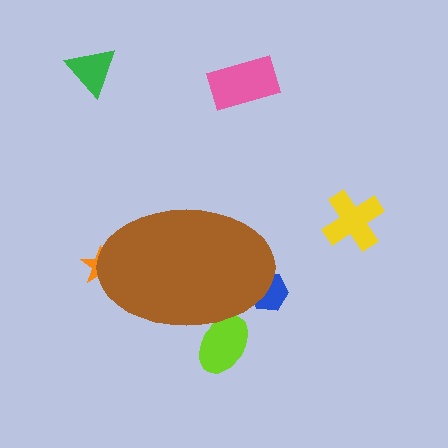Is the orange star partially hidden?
Yes, the orange star is partially hidden behind the brown ellipse.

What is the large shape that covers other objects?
A brown ellipse.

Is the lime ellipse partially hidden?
Yes, the lime ellipse is partially hidden behind the brown ellipse.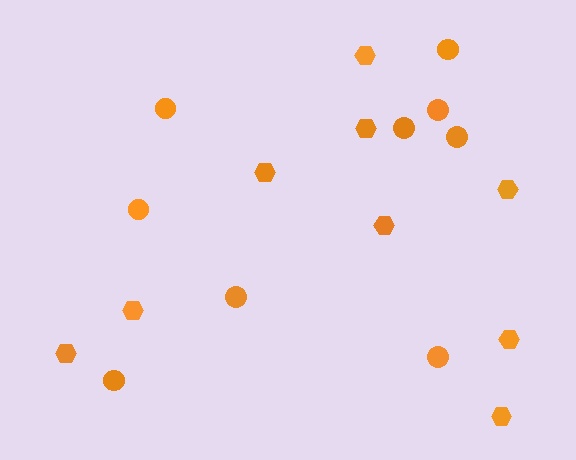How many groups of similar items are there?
There are 2 groups: one group of circles (9) and one group of hexagons (9).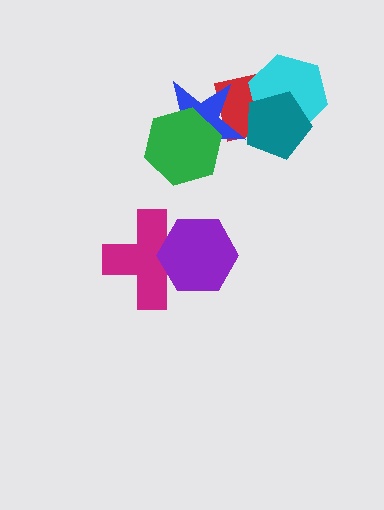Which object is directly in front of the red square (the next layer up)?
The cyan hexagon is directly in front of the red square.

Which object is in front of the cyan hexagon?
The teal pentagon is in front of the cyan hexagon.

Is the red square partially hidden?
Yes, it is partially covered by another shape.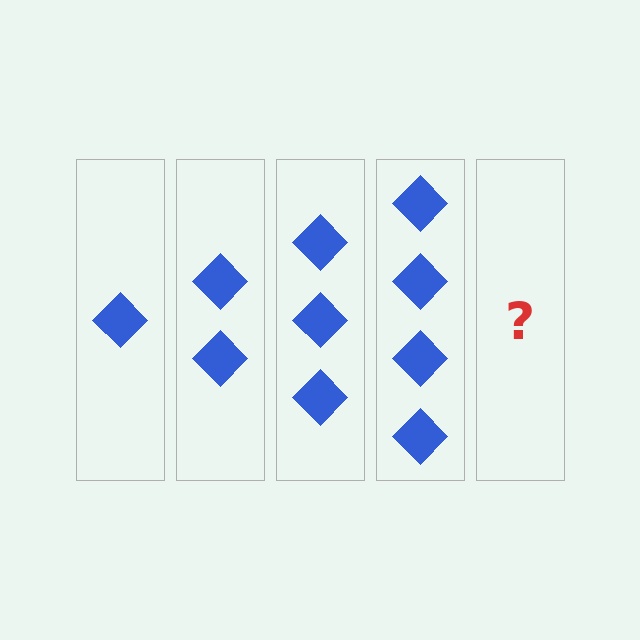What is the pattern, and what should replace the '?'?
The pattern is that each step adds one more diamond. The '?' should be 5 diamonds.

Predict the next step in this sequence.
The next step is 5 diamonds.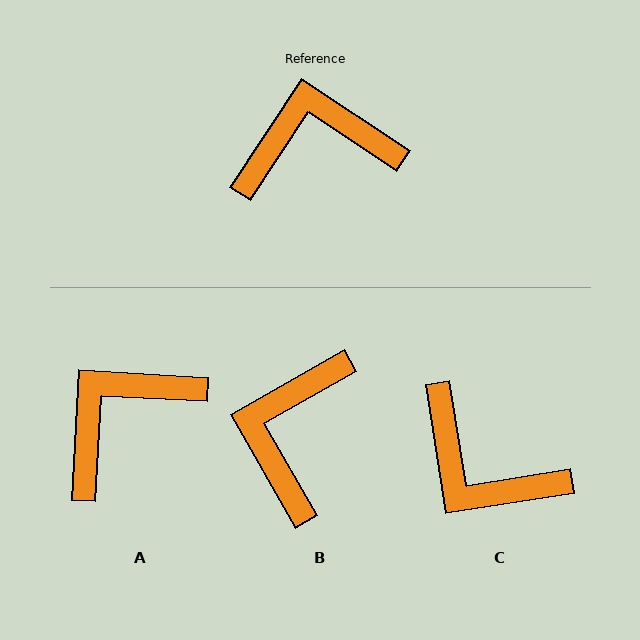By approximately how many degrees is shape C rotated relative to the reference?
Approximately 133 degrees counter-clockwise.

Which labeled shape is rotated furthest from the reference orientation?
C, about 133 degrees away.